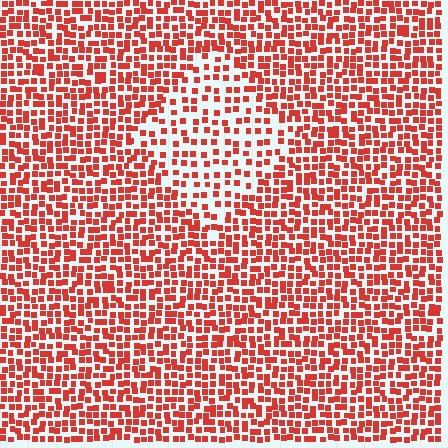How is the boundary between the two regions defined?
The boundary is defined by a change in element density (approximately 1.8x ratio). All elements are the same color, size, and shape.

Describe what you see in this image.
The image contains small red elements arranged at two different densities. A diamond-shaped region is visible where the elements are less densely packed than the surrounding area.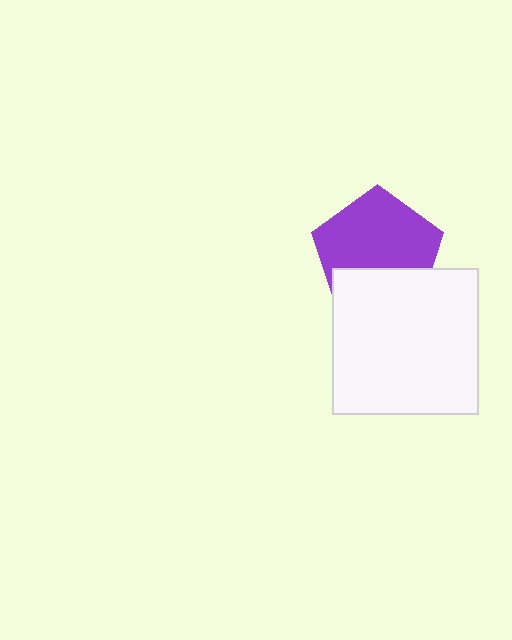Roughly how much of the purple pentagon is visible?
About half of it is visible (roughly 65%).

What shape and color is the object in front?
The object in front is a white square.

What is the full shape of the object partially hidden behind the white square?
The partially hidden object is a purple pentagon.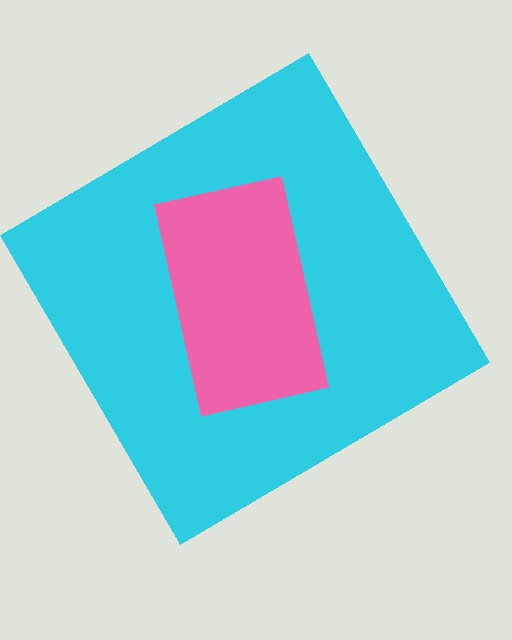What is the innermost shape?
The pink rectangle.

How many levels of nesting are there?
2.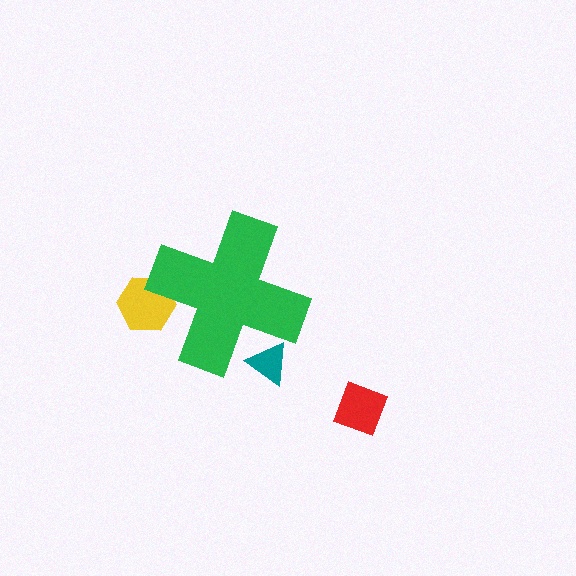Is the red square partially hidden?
No, the red square is fully visible.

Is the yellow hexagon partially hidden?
Yes, the yellow hexagon is partially hidden behind the green cross.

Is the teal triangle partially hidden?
Yes, the teal triangle is partially hidden behind the green cross.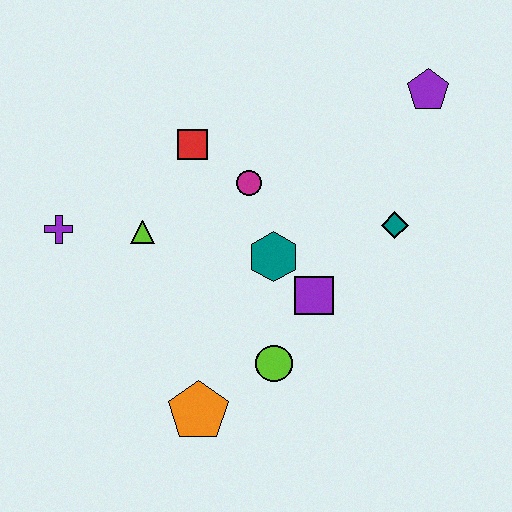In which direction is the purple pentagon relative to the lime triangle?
The purple pentagon is to the right of the lime triangle.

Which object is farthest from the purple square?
The purple cross is farthest from the purple square.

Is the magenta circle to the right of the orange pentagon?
Yes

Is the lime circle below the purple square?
Yes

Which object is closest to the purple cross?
The lime triangle is closest to the purple cross.